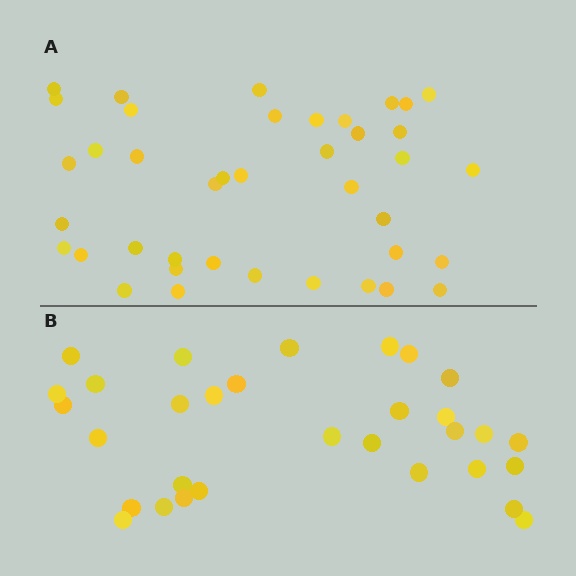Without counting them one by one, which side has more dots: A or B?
Region A (the top region) has more dots.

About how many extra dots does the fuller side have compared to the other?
Region A has roughly 8 or so more dots than region B.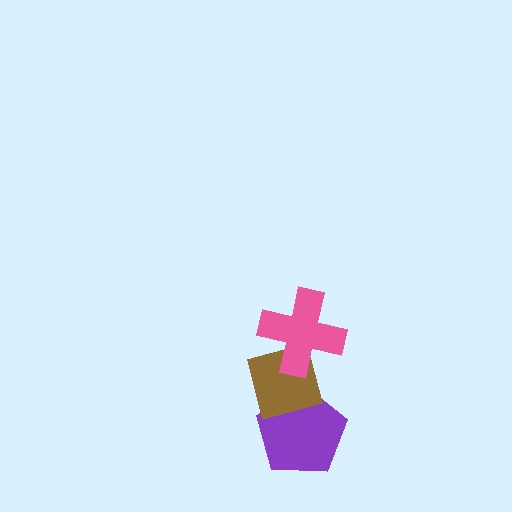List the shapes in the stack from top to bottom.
From top to bottom: the pink cross, the brown square, the purple pentagon.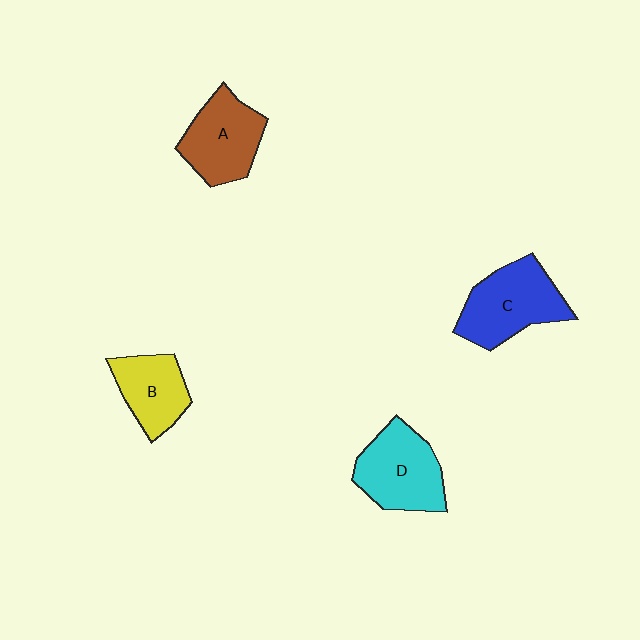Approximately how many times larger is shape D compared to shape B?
Approximately 1.3 times.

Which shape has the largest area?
Shape C (blue).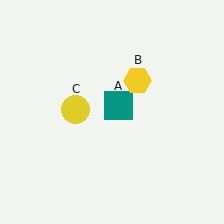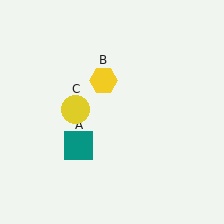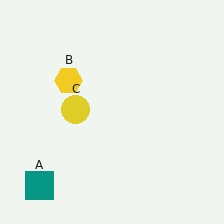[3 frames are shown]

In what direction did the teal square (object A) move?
The teal square (object A) moved down and to the left.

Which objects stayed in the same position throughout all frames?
Yellow circle (object C) remained stationary.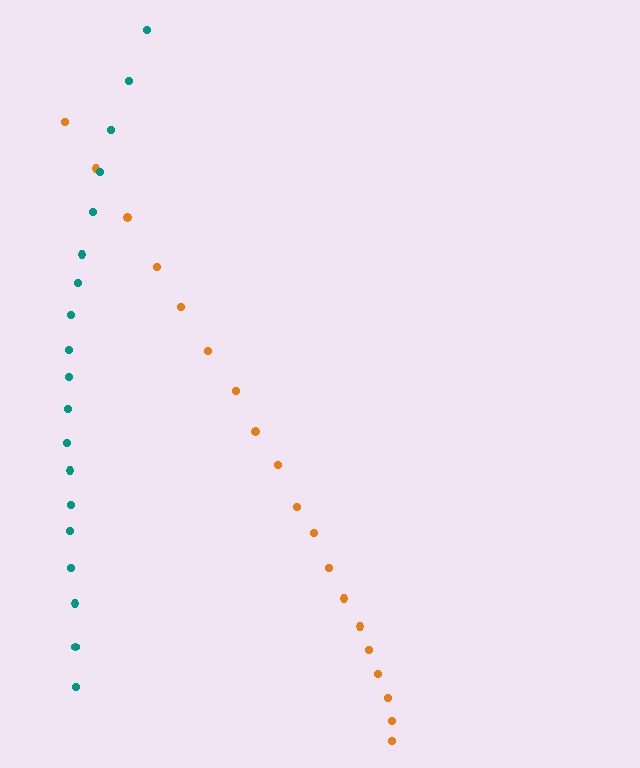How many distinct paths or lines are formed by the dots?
There are 2 distinct paths.